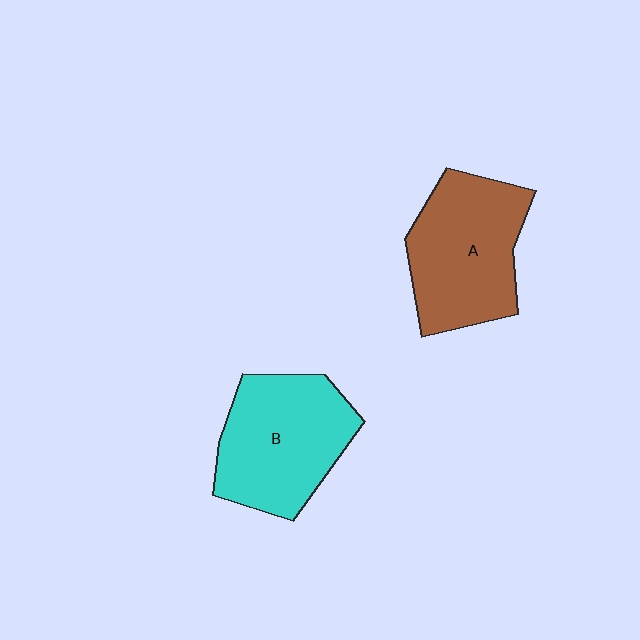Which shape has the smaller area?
Shape A (brown).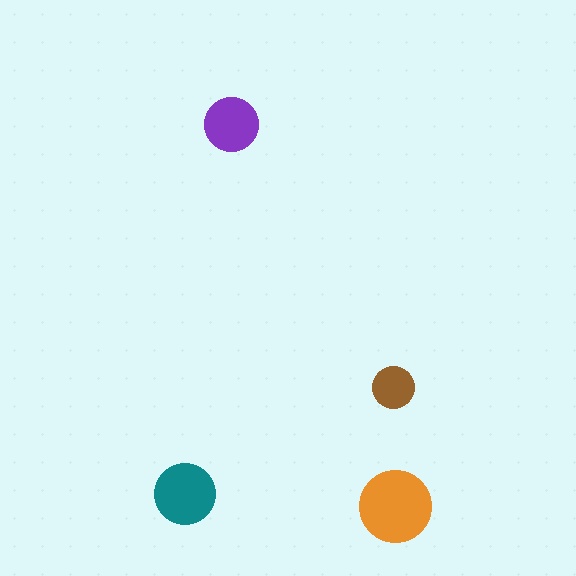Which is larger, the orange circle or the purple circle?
The orange one.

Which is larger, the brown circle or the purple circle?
The purple one.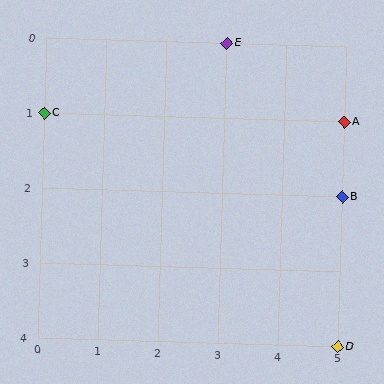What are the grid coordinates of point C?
Point C is at grid coordinates (0, 1).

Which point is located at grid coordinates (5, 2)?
Point B is at (5, 2).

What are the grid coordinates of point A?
Point A is at grid coordinates (5, 1).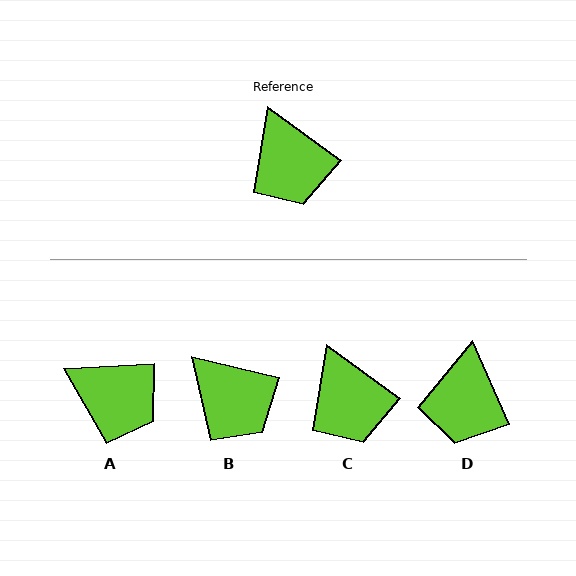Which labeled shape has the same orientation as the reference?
C.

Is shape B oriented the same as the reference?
No, it is off by about 23 degrees.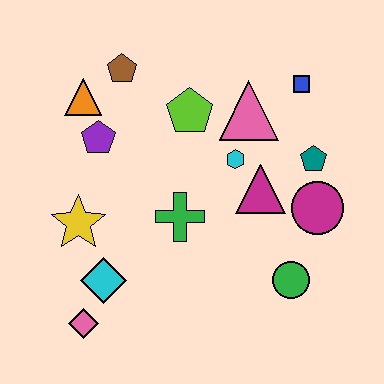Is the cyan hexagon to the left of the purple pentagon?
No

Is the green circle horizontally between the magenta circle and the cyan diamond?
Yes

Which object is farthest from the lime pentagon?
The pink diamond is farthest from the lime pentagon.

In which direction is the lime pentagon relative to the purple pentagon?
The lime pentagon is to the right of the purple pentagon.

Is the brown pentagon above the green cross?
Yes